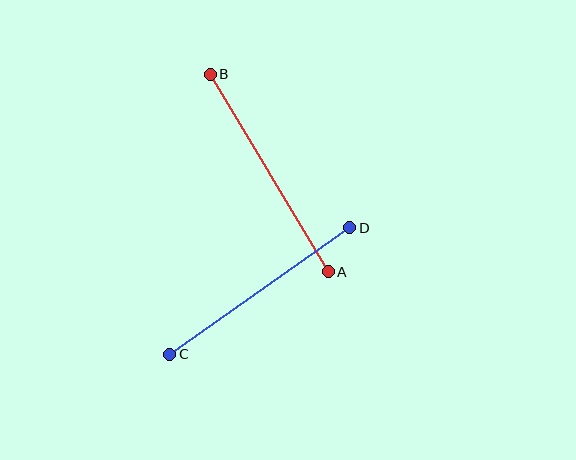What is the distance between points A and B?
The distance is approximately 230 pixels.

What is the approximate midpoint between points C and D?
The midpoint is at approximately (260, 291) pixels.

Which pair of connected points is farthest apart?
Points A and B are farthest apart.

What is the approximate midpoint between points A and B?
The midpoint is at approximately (269, 173) pixels.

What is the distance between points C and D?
The distance is approximately 220 pixels.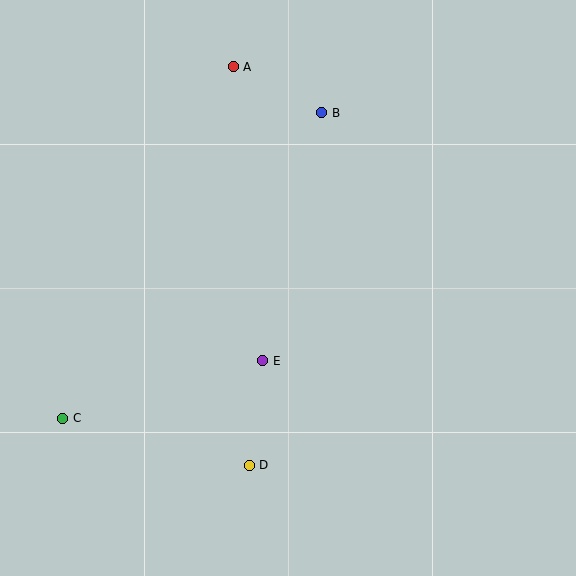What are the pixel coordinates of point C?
Point C is at (63, 418).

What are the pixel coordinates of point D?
Point D is at (249, 465).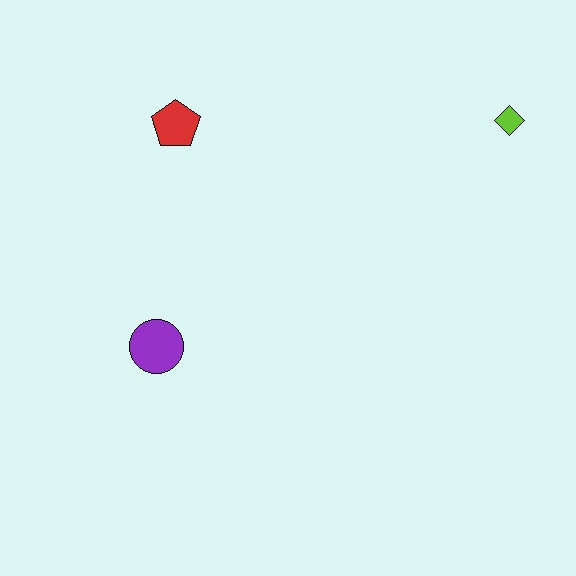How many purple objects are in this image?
There is 1 purple object.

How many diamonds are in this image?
There is 1 diamond.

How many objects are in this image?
There are 3 objects.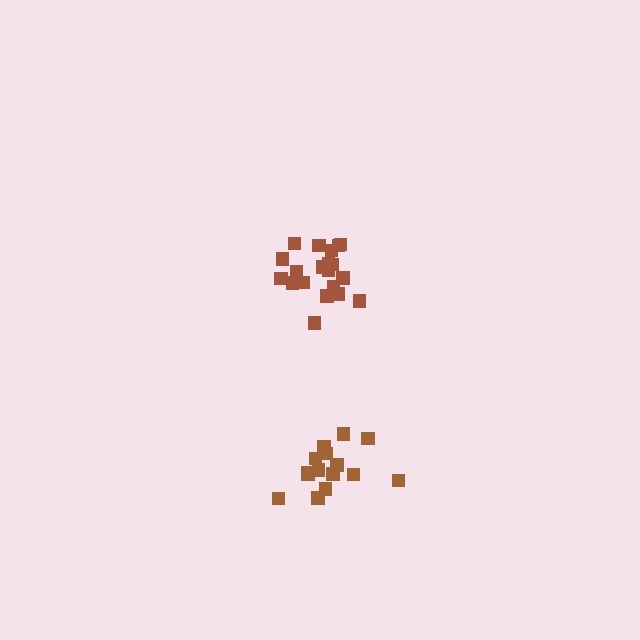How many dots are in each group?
Group 1: 21 dots, Group 2: 17 dots (38 total).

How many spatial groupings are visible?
There are 2 spatial groupings.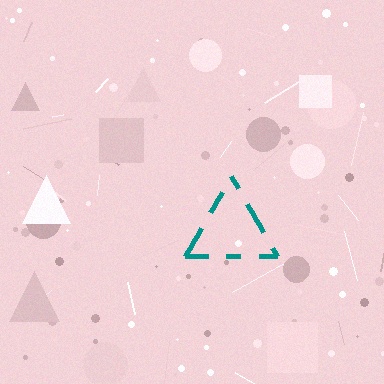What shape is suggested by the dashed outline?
The dashed outline suggests a triangle.